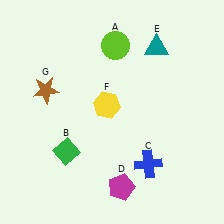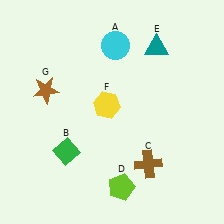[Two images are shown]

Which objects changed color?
A changed from lime to cyan. C changed from blue to brown. D changed from magenta to lime.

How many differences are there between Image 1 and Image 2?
There are 3 differences between the two images.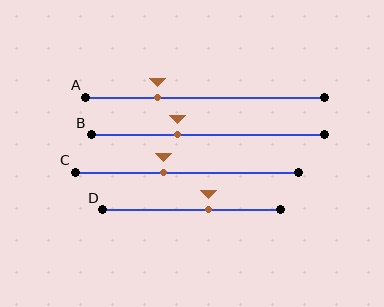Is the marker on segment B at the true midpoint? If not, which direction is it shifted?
No, the marker on segment B is shifted to the left by about 13% of the segment length.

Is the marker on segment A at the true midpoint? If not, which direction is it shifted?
No, the marker on segment A is shifted to the left by about 20% of the segment length.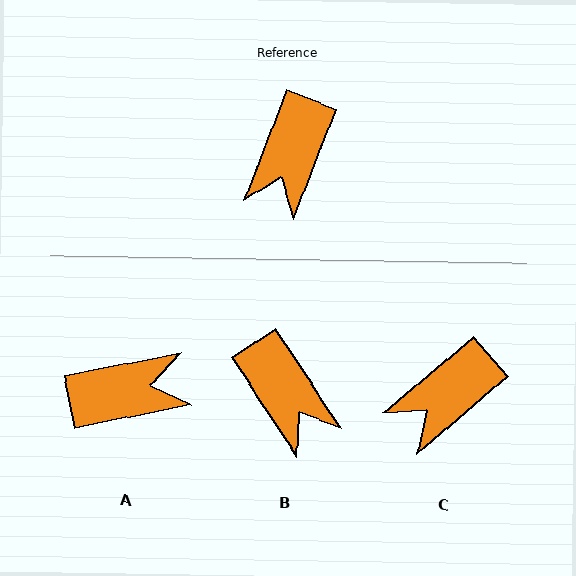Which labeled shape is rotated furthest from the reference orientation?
A, about 122 degrees away.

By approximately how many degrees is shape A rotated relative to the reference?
Approximately 122 degrees counter-clockwise.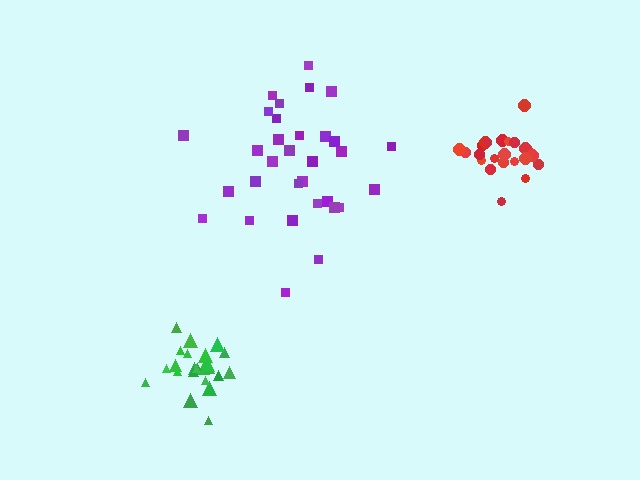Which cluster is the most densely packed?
Red.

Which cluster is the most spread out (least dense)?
Purple.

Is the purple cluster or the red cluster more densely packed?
Red.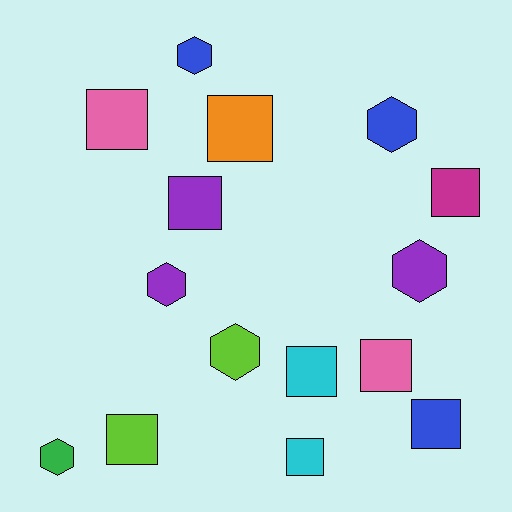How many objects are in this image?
There are 15 objects.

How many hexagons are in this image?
There are 6 hexagons.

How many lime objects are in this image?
There are 2 lime objects.